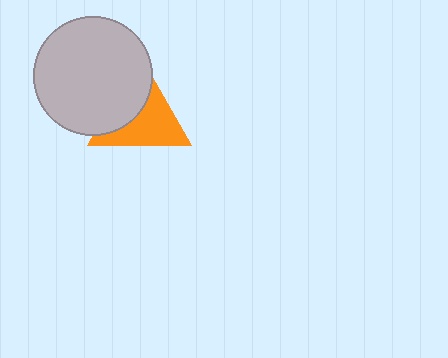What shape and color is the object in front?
The object in front is a light gray circle.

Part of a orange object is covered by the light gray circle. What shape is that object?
It is a triangle.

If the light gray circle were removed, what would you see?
You would see the complete orange triangle.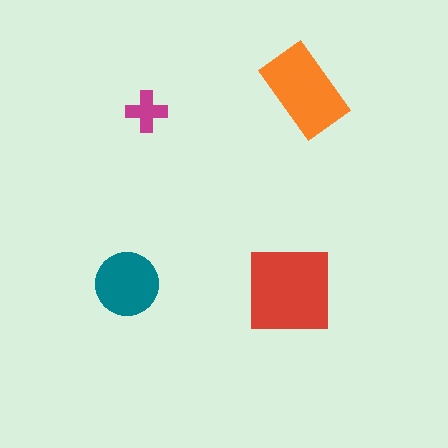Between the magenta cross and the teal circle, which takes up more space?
The teal circle.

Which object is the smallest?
The magenta cross.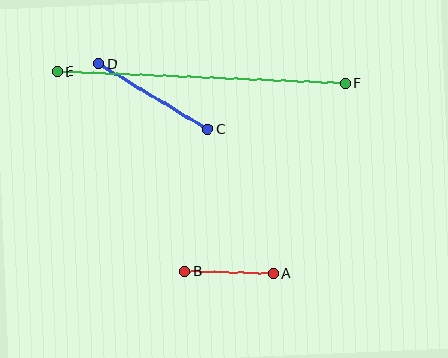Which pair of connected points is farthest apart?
Points E and F are farthest apart.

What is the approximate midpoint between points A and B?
The midpoint is at approximately (229, 273) pixels.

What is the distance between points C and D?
The distance is approximately 127 pixels.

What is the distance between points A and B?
The distance is approximately 89 pixels.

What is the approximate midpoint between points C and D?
The midpoint is at approximately (153, 97) pixels.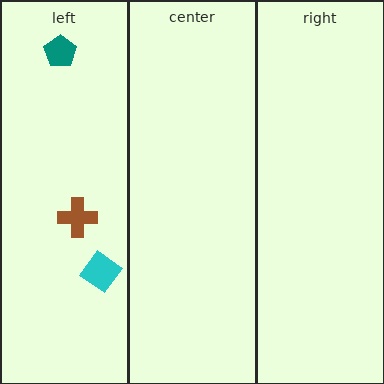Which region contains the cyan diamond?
The left region.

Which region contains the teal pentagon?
The left region.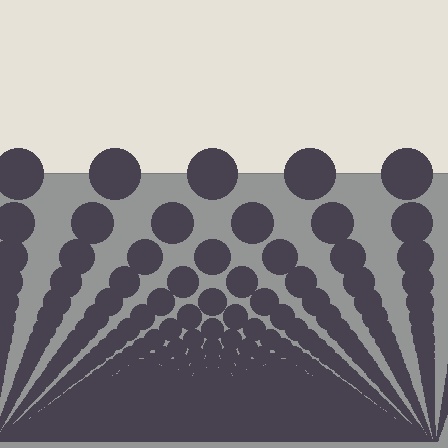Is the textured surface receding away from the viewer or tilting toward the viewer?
The surface appears to tilt toward the viewer. Texture elements get larger and sparser toward the top.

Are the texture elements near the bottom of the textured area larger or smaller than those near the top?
Smaller. The gradient is inverted — elements near the bottom are smaller and denser.